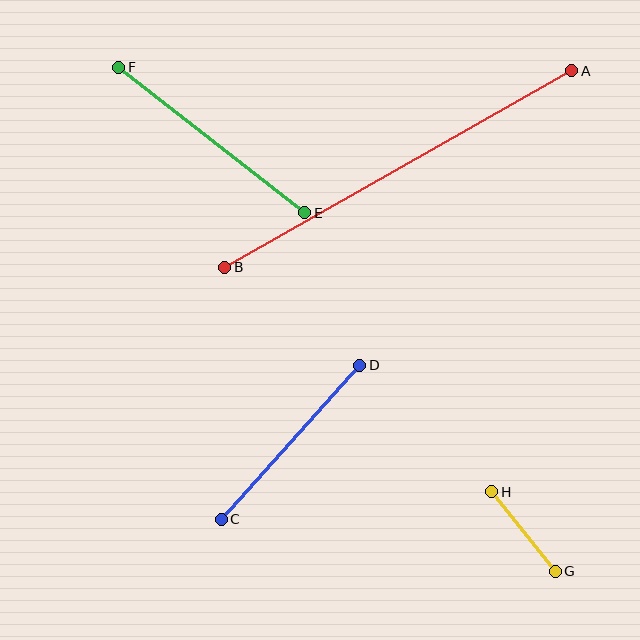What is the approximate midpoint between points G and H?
The midpoint is at approximately (523, 532) pixels.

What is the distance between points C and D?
The distance is approximately 207 pixels.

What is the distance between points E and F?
The distance is approximately 236 pixels.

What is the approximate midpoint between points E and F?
The midpoint is at approximately (212, 140) pixels.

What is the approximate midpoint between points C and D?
The midpoint is at approximately (291, 442) pixels.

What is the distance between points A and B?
The distance is approximately 399 pixels.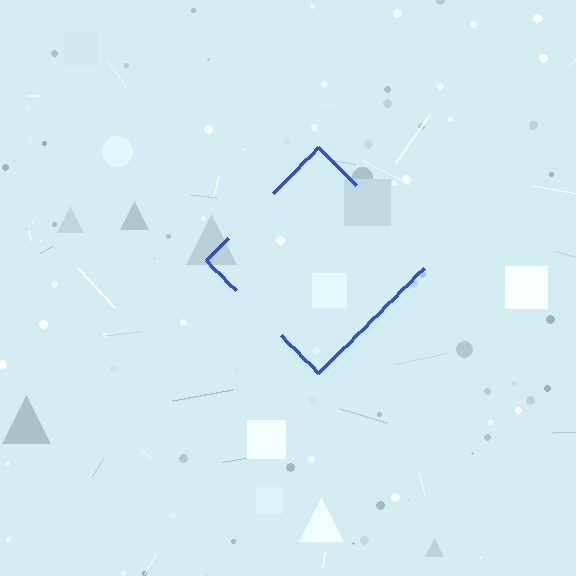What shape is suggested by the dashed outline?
The dashed outline suggests a diamond.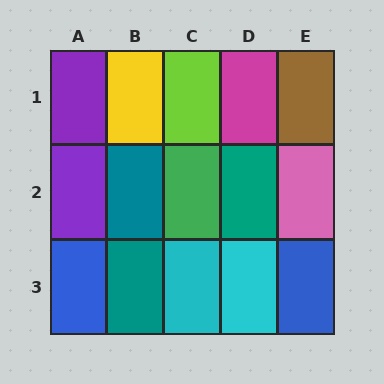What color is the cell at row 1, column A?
Purple.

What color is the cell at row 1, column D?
Magenta.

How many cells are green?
1 cell is green.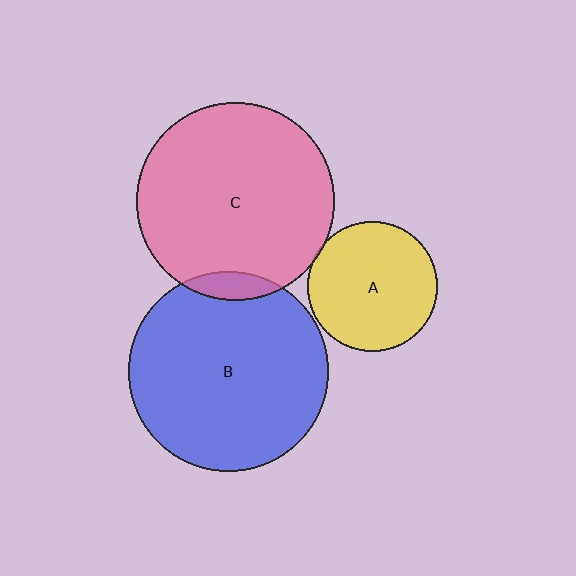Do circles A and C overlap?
Yes.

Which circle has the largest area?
Circle B (blue).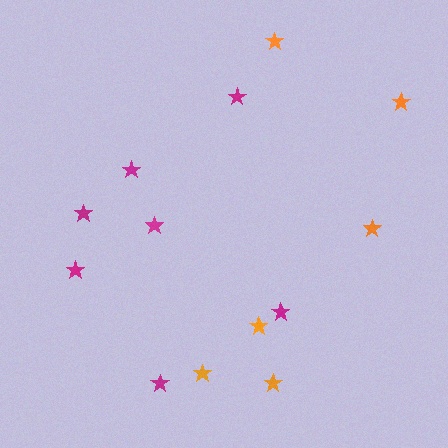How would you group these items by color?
There are 2 groups: one group of magenta stars (7) and one group of orange stars (6).